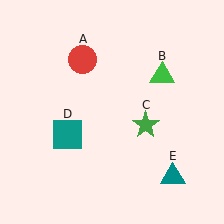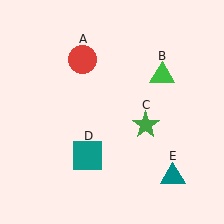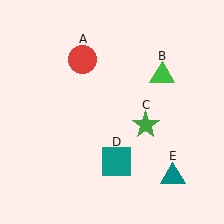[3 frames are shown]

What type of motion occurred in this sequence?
The teal square (object D) rotated counterclockwise around the center of the scene.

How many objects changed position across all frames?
1 object changed position: teal square (object D).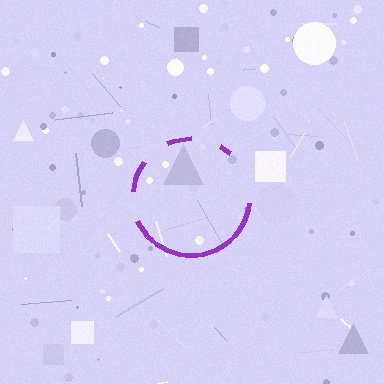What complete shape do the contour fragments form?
The contour fragments form a circle.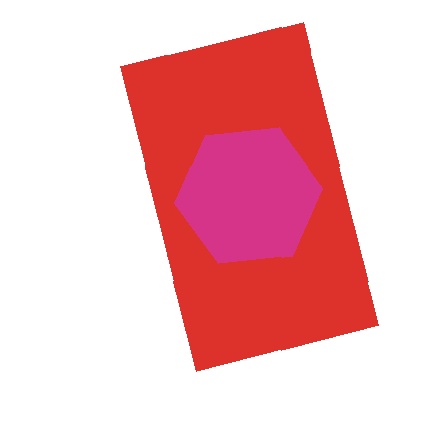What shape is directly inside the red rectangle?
The magenta hexagon.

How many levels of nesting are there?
2.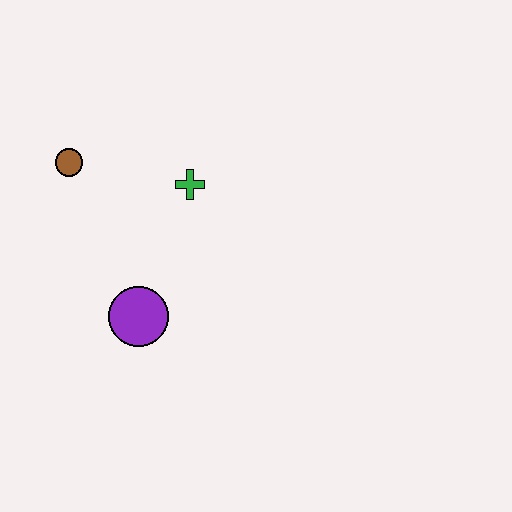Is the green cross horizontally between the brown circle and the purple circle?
No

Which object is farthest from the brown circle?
The purple circle is farthest from the brown circle.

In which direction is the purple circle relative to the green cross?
The purple circle is below the green cross.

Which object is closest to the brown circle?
The green cross is closest to the brown circle.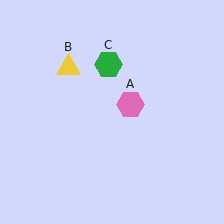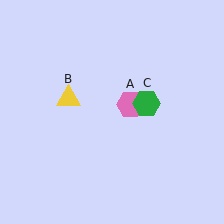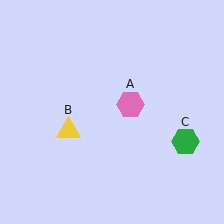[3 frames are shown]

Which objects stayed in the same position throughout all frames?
Pink hexagon (object A) remained stationary.